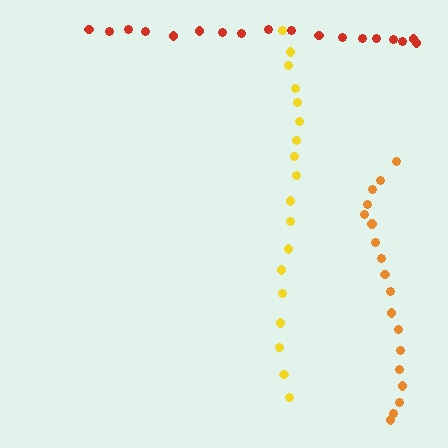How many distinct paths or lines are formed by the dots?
There are 3 distinct paths.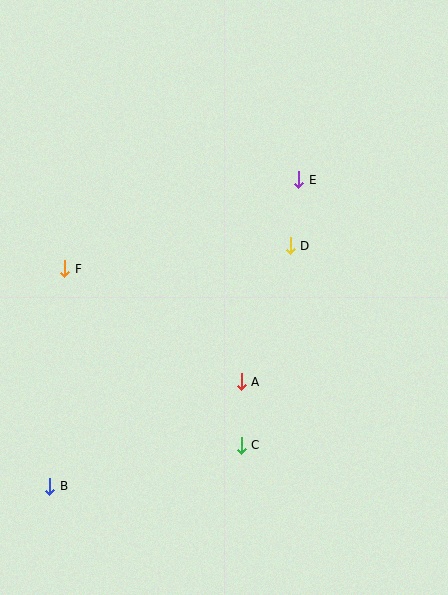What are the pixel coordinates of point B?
Point B is at (50, 486).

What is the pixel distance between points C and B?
The distance between C and B is 196 pixels.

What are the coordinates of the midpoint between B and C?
The midpoint between B and C is at (145, 466).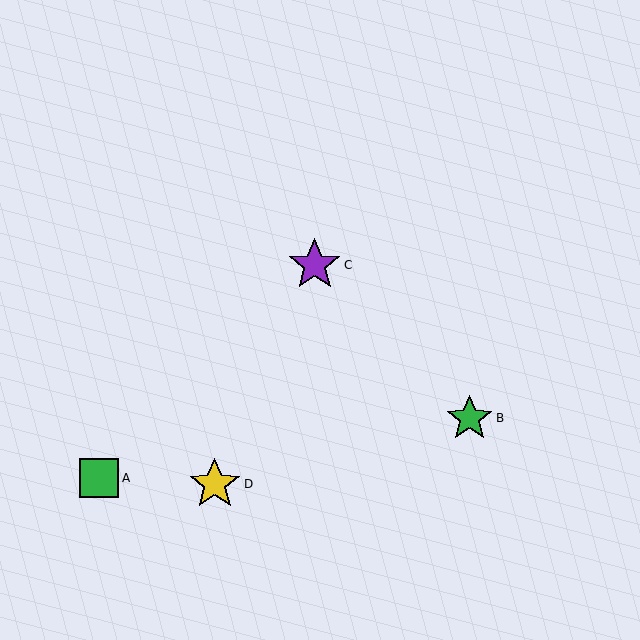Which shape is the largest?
The purple star (labeled C) is the largest.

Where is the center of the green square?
The center of the green square is at (99, 478).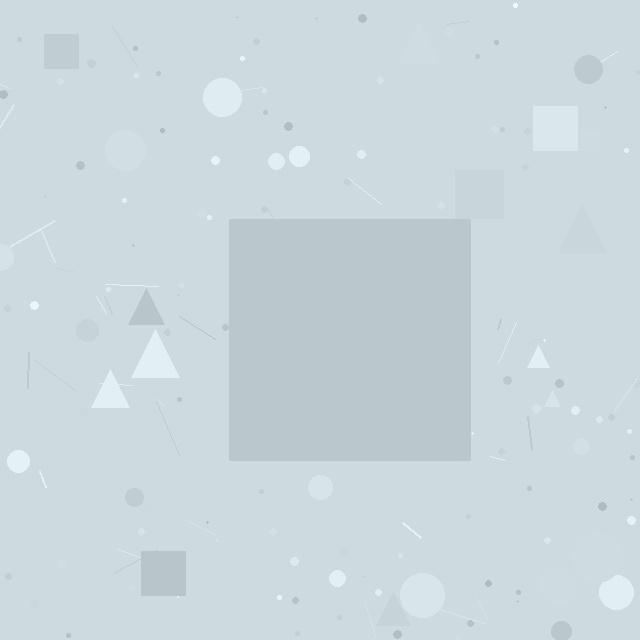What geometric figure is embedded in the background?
A square is embedded in the background.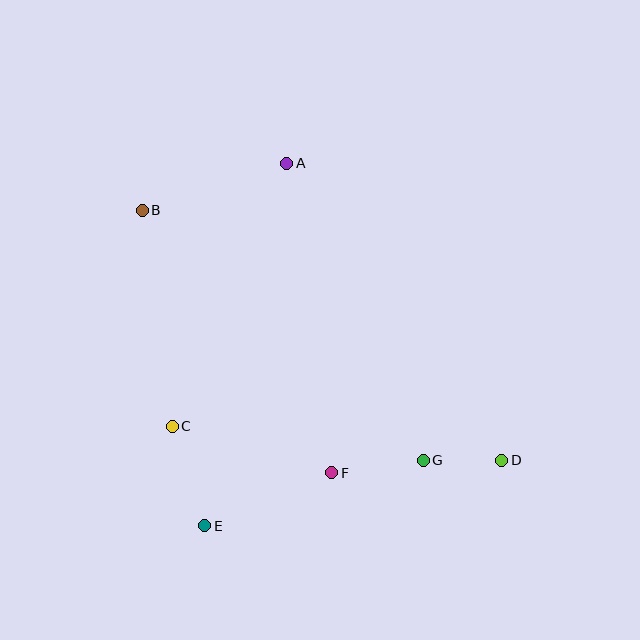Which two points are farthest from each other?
Points B and D are farthest from each other.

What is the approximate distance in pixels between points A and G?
The distance between A and G is approximately 327 pixels.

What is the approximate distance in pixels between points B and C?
The distance between B and C is approximately 218 pixels.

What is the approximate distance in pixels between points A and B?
The distance between A and B is approximately 152 pixels.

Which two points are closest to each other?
Points D and G are closest to each other.